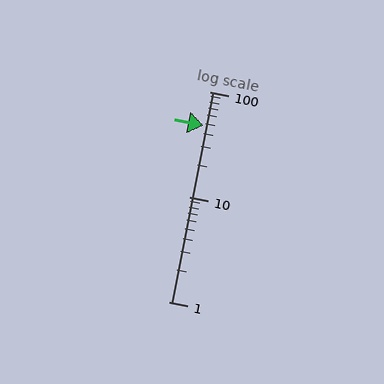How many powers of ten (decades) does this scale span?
The scale spans 2 decades, from 1 to 100.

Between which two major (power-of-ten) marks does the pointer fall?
The pointer is between 10 and 100.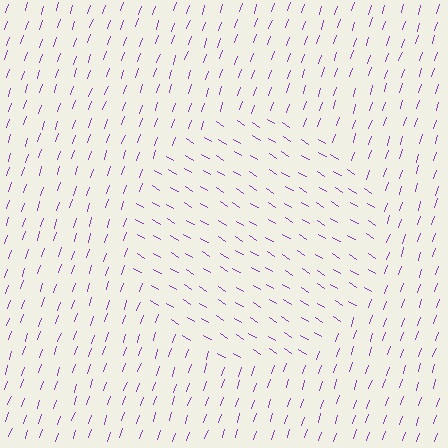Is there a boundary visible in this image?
Yes, there is a texture boundary formed by a change in line orientation.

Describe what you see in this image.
The image is filled with small purple line segments. A circle region in the image has lines oriented differently from the surrounding lines, creating a visible texture boundary.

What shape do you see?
I see a circle.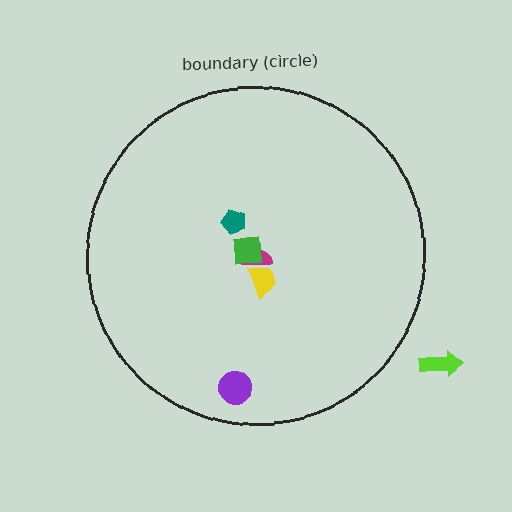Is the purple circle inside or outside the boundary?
Inside.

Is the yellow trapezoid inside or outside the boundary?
Inside.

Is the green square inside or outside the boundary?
Inside.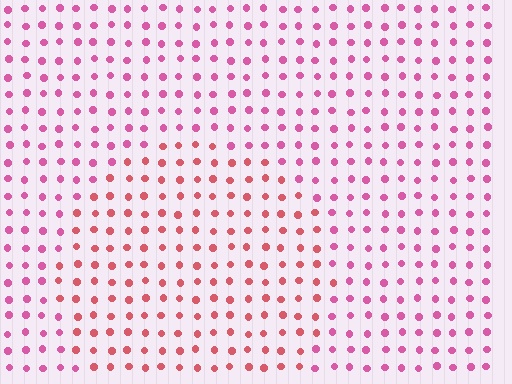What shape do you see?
I see a circle.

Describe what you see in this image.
The image is filled with small pink elements in a uniform arrangement. A circle-shaped region is visible where the elements are tinted to a slightly different hue, forming a subtle color boundary.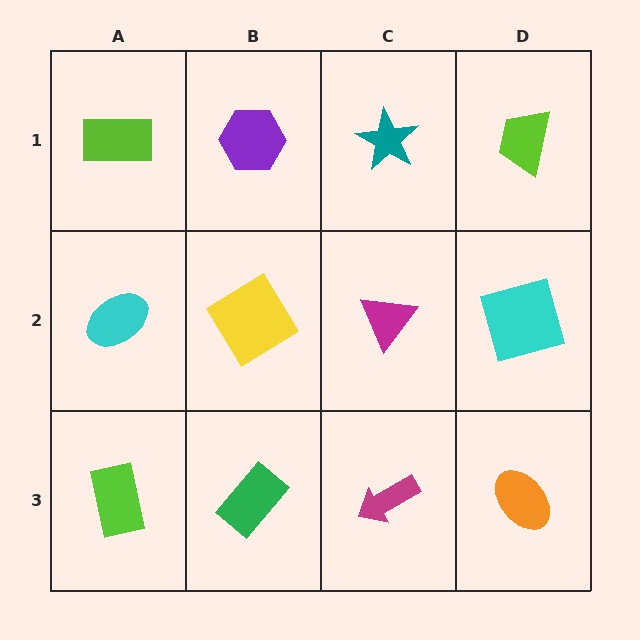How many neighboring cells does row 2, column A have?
3.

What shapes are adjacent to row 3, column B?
A yellow diamond (row 2, column B), a lime rectangle (row 3, column A), a magenta arrow (row 3, column C).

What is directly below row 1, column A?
A cyan ellipse.